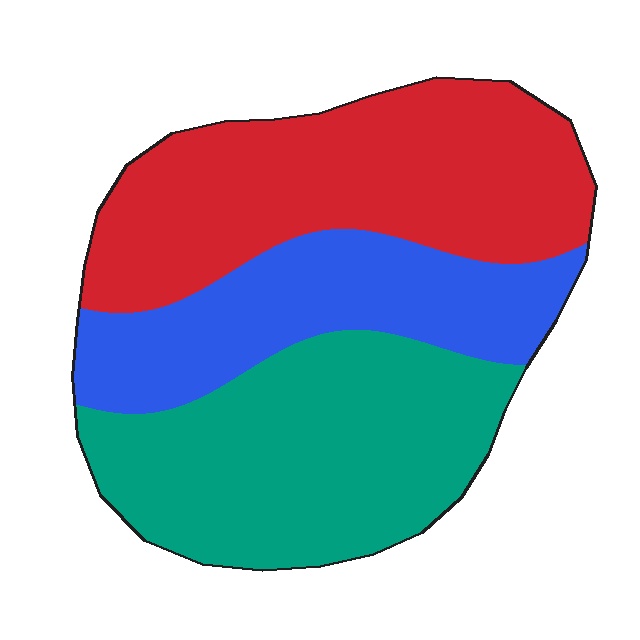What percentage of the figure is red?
Red takes up about three eighths (3/8) of the figure.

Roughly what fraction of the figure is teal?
Teal covers roughly 35% of the figure.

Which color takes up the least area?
Blue, at roughly 25%.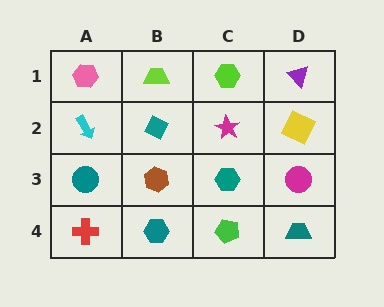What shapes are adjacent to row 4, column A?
A teal circle (row 3, column A), a teal hexagon (row 4, column B).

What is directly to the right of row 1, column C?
A purple triangle.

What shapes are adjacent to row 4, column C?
A teal hexagon (row 3, column C), a teal hexagon (row 4, column B), a teal trapezoid (row 4, column D).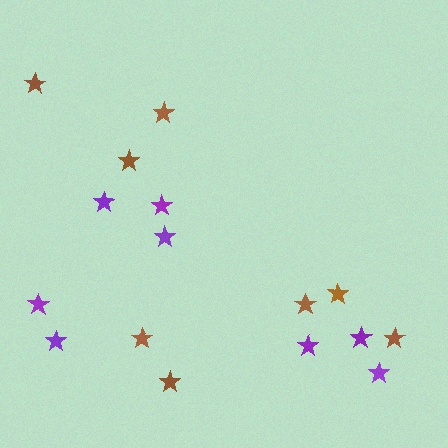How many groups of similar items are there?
There are 2 groups: one group of brown stars (8) and one group of purple stars (8).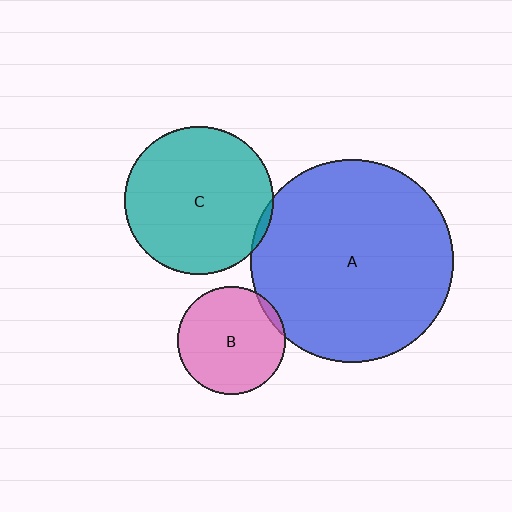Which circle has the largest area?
Circle A (blue).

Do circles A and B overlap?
Yes.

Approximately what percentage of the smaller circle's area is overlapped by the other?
Approximately 5%.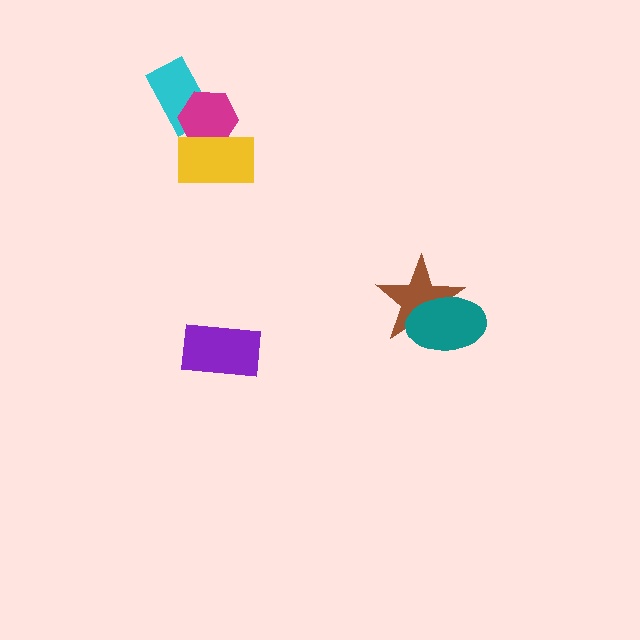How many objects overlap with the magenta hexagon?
2 objects overlap with the magenta hexagon.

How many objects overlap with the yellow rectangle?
1 object overlaps with the yellow rectangle.